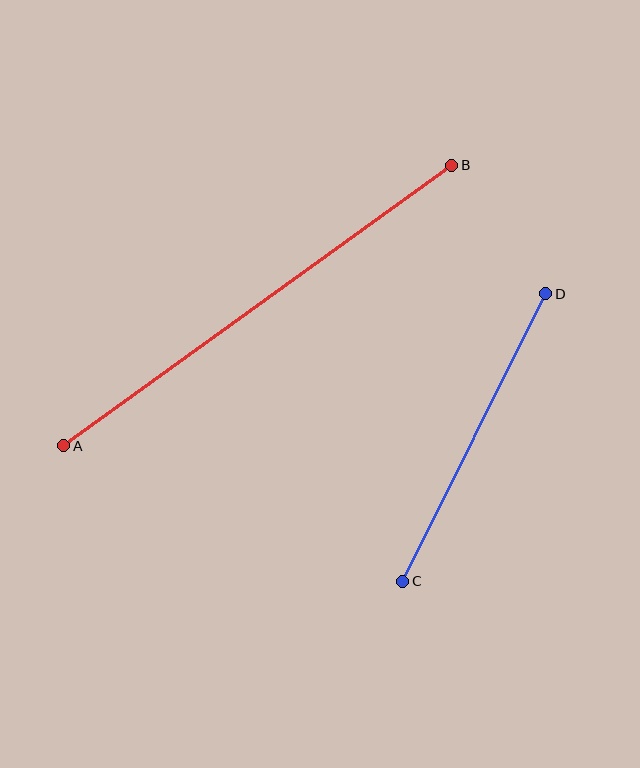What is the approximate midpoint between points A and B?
The midpoint is at approximately (258, 306) pixels.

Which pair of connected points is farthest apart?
Points A and B are farthest apart.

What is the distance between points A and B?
The distance is approximately 479 pixels.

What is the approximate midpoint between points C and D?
The midpoint is at approximately (474, 438) pixels.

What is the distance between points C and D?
The distance is approximately 321 pixels.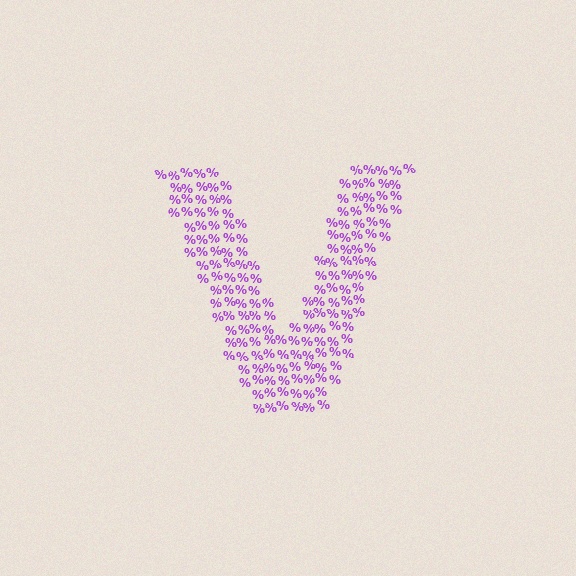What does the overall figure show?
The overall figure shows the letter V.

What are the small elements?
The small elements are percent signs.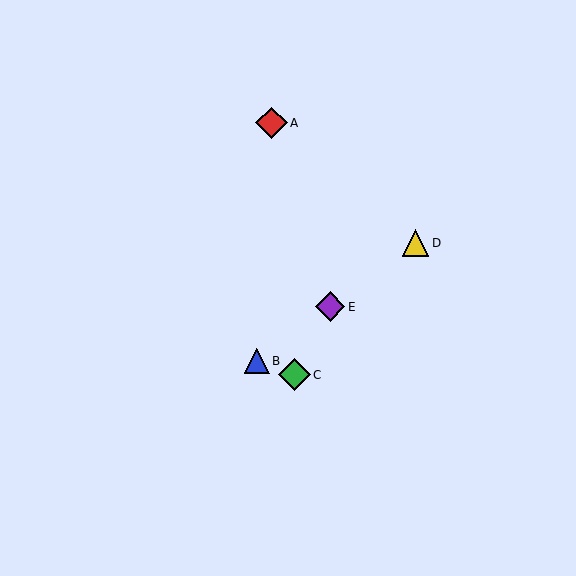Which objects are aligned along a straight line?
Objects B, D, E are aligned along a straight line.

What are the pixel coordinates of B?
Object B is at (257, 361).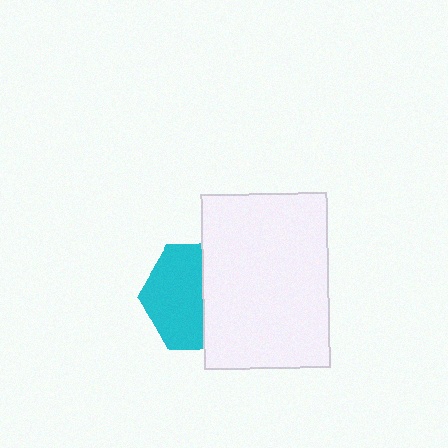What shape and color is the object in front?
The object in front is a white rectangle.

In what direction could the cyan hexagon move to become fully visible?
The cyan hexagon could move left. That would shift it out from behind the white rectangle entirely.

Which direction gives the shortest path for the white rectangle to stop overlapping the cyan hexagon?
Moving right gives the shortest separation.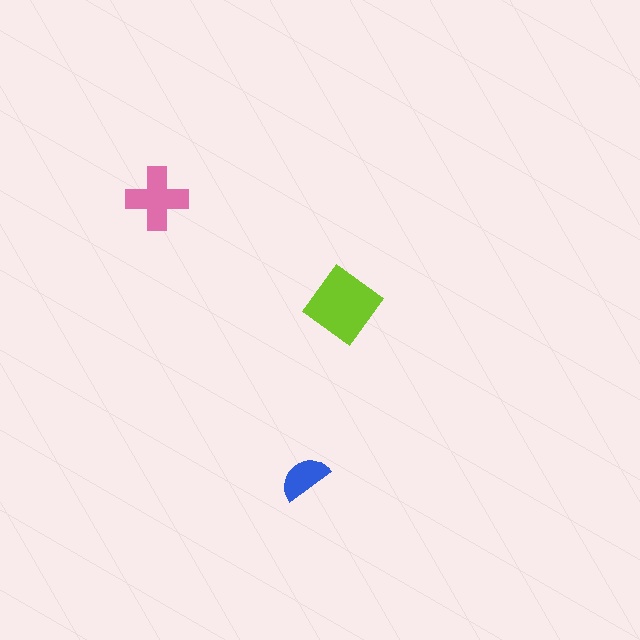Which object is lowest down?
The blue semicircle is bottommost.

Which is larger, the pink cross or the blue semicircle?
The pink cross.